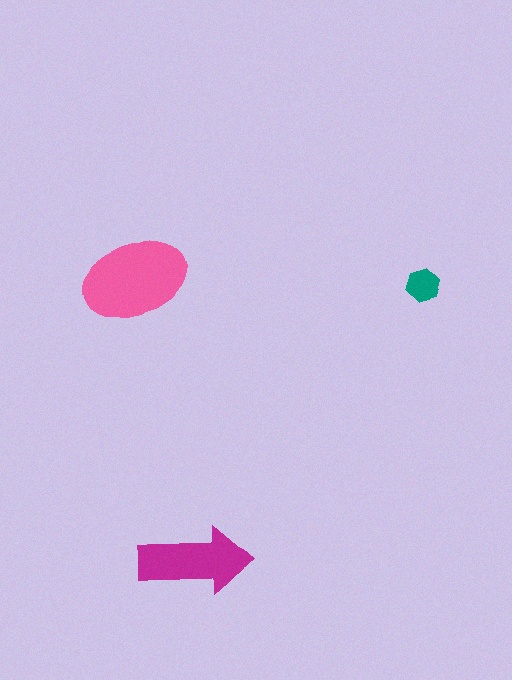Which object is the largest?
The pink ellipse.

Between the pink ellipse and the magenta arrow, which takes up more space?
The pink ellipse.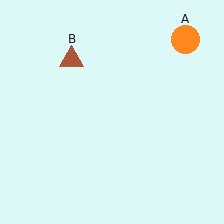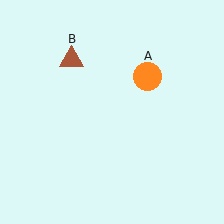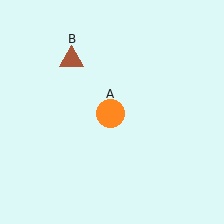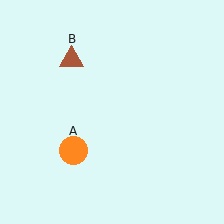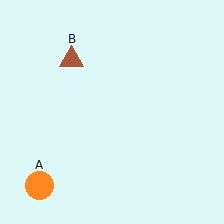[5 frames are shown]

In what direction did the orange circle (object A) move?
The orange circle (object A) moved down and to the left.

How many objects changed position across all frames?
1 object changed position: orange circle (object A).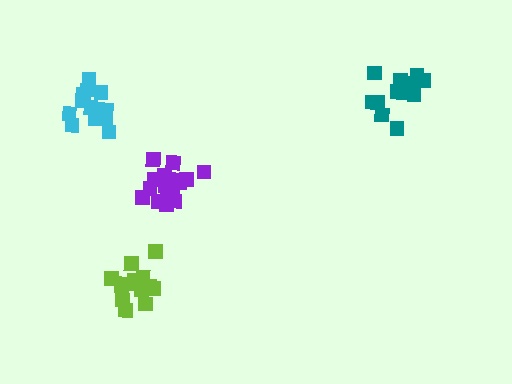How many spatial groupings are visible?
There are 4 spatial groupings.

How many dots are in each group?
Group 1: 15 dots, Group 2: 14 dots, Group 3: 17 dots, Group 4: 13 dots (59 total).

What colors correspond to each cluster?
The clusters are colored: lime, cyan, purple, teal.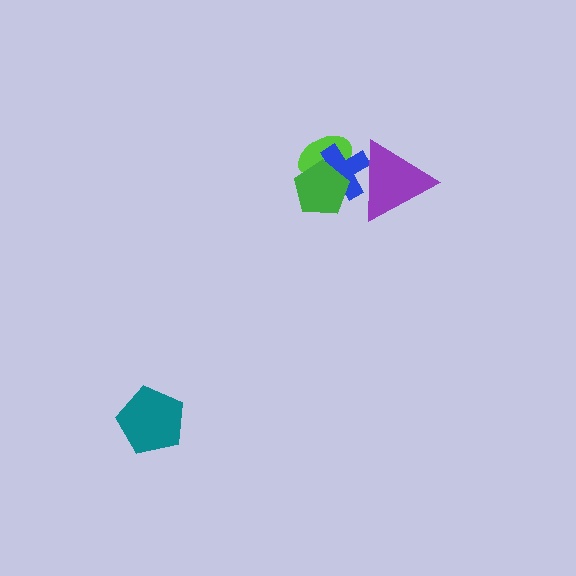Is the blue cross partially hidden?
Yes, it is partially covered by another shape.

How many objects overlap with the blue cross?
3 objects overlap with the blue cross.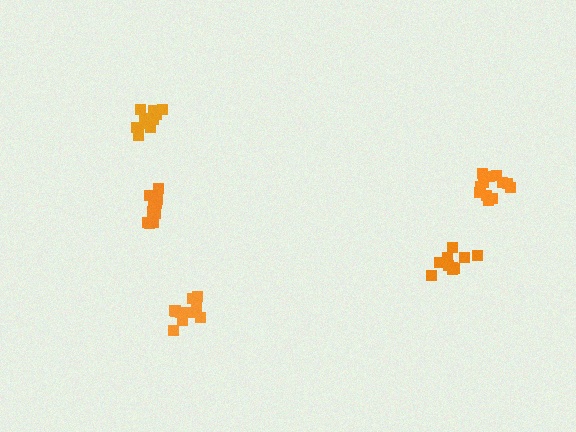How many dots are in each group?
Group 1: 10 dots, Group 2: 12 dots, Group 3: 10 dots, Group 4: 11 dots, Group 5: 12 dots (55 total).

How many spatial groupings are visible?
There are 5 spatial groupings.